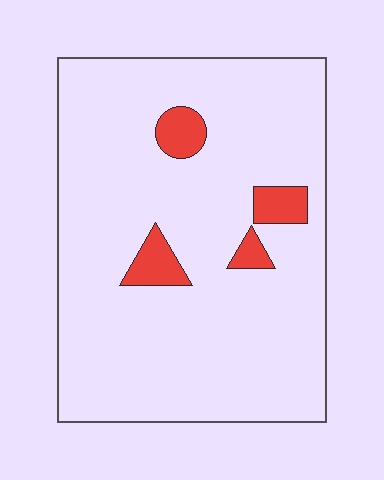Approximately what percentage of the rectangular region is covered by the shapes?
Approximately 10%.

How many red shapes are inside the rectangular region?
4.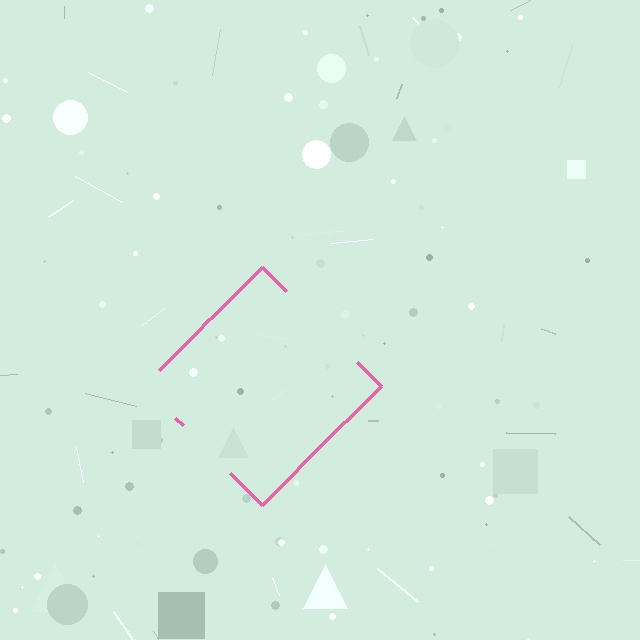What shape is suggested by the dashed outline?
The dashed outline suggests a diamond.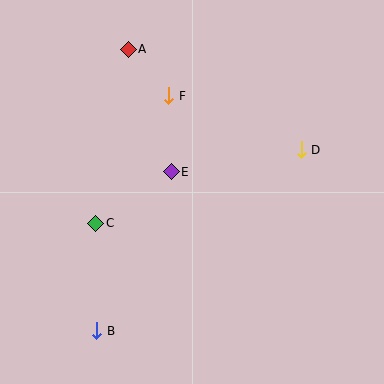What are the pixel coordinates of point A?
Point A is at (128, 49).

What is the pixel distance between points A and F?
The distance between A and F is 62 pixels.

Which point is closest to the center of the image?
Point E at (171, 172) is closest to the center.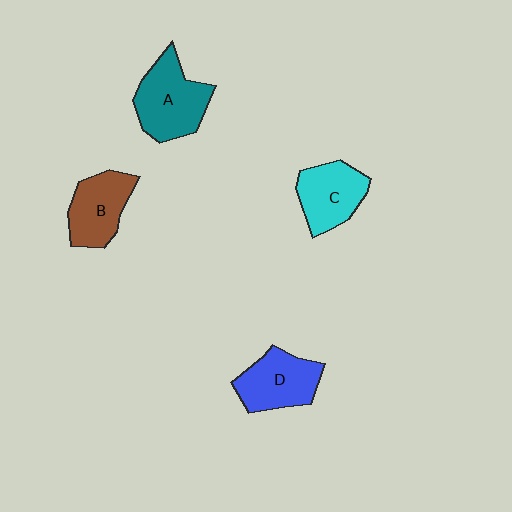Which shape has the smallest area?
Shape B (brown).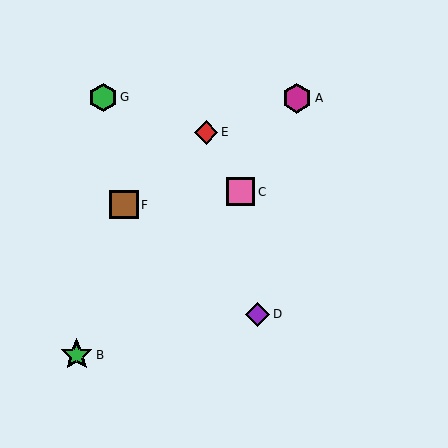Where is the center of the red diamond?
The center of the red diamond is at (206, 132).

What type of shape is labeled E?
Shape E is a red diamond.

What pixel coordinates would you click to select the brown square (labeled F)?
Click at (124, 205) to select the brown square F.